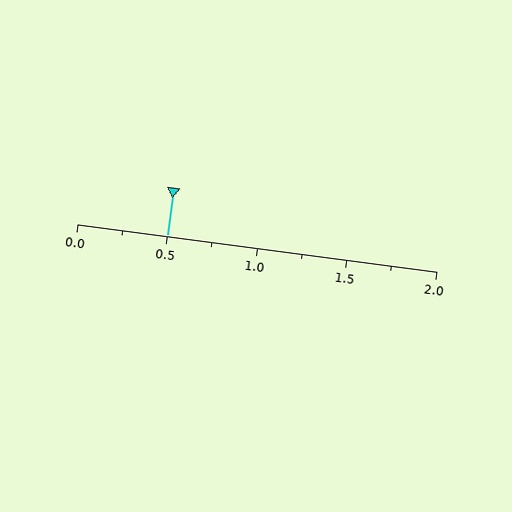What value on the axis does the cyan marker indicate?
The marker indicates approximately 0.5.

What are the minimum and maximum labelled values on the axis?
The axis runs from 0.0 to 2.0.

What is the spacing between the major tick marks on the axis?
The major ticks are spaced 0.5 apart.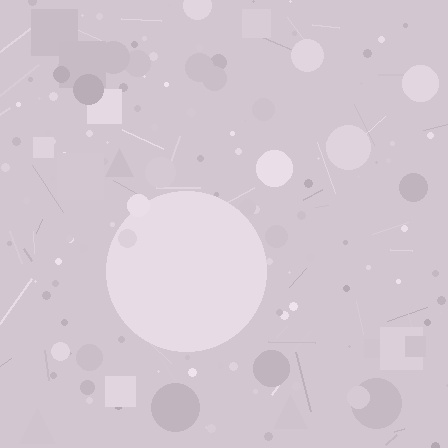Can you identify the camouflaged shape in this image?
The camouflaged shape is a circle.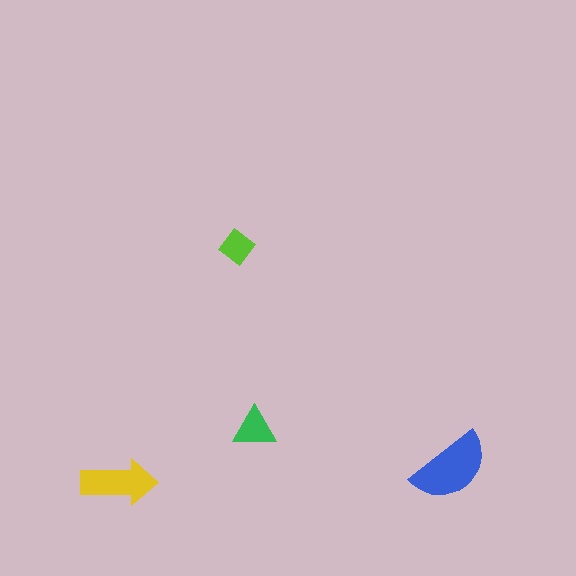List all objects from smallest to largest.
The lime diamond, the green triangle, the yellow arrow, the blue semicircle.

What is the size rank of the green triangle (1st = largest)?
3rd.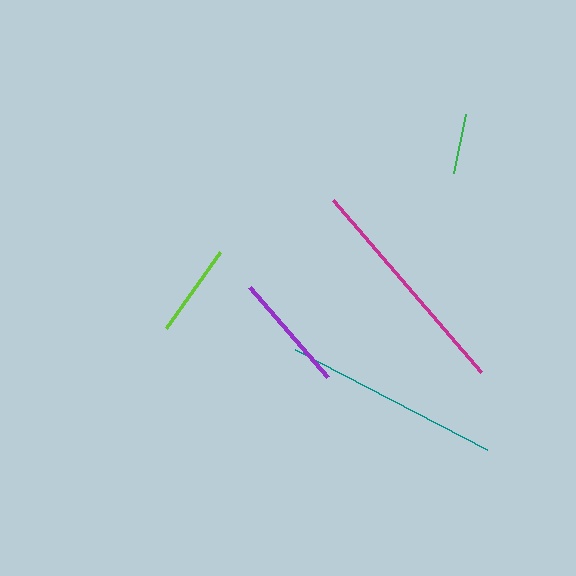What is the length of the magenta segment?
The magenta segment is approximately 227 pixels long.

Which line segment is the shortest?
The green line is the shortest at approximately 61 pixels.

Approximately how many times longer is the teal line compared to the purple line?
The teal line is approximately 1.8 times the length of the purple line.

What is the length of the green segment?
The green segment is approximately 61 pixels long.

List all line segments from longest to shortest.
From longest to shortest: magenta, teal, purple, lime, green.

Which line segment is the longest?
The magenta line is the longest at approximately 227 pixels.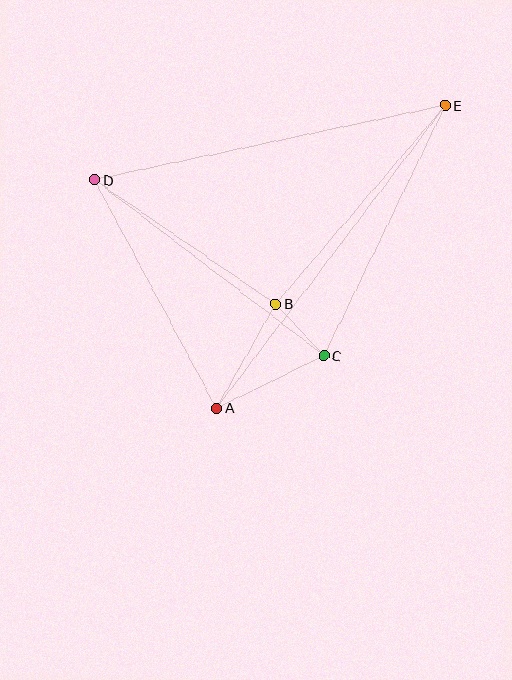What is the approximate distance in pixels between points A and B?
The distance between A and B is approximately 120 pixels.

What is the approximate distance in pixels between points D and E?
The distance between D and E is approximately 359 pixels.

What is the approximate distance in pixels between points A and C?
The distance between A and C is approximately 119 pixels.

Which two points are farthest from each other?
Points A and E are farthest from each other.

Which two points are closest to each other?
Points B and C are closest to each other.